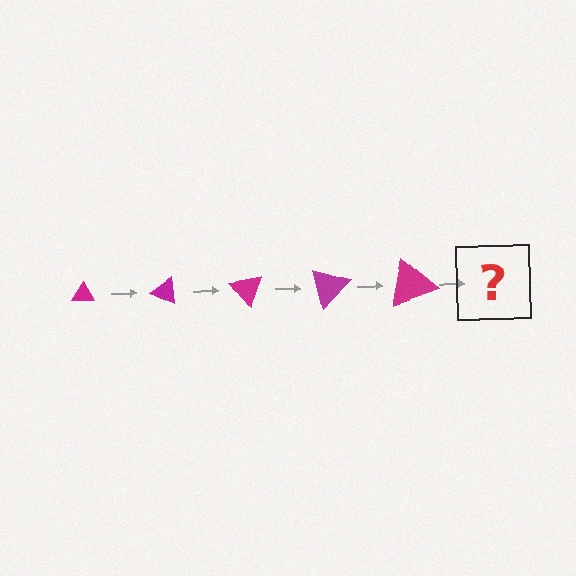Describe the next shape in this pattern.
It should be a triangle, larger than the previous one and rotated 125 degrees from the start.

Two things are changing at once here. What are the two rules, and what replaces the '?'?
The two rules are that the triangle grows larger each step and it rotates 25 degrees each step. The '?' should be a triangle, larger than the previous one and rotated 125 degrees from the start.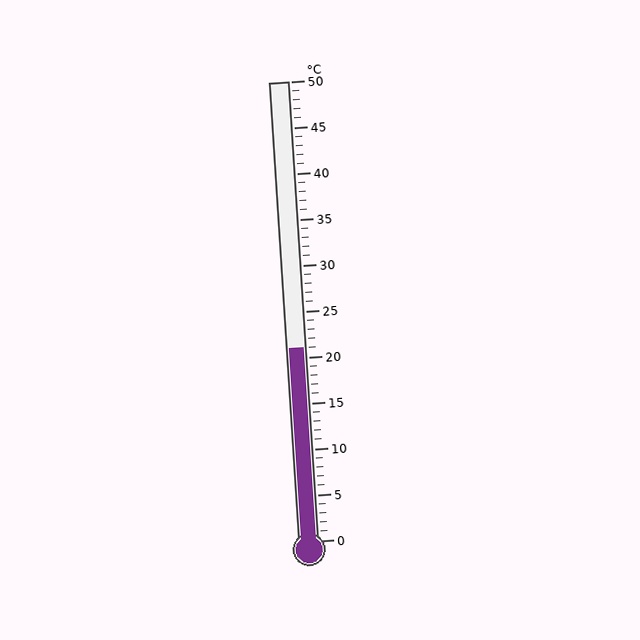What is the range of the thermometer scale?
The thermometer scale ranges from 0°C to 50°C.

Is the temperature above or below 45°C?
The temperature is below 45°C.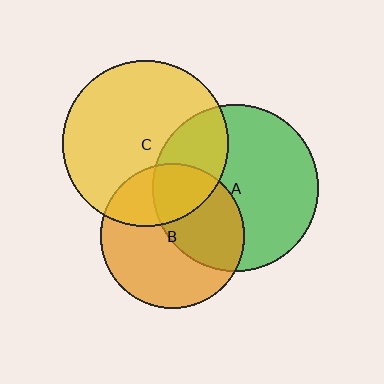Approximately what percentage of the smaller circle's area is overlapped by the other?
Approximately 30%.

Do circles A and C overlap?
Yes.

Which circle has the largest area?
Circle A (green).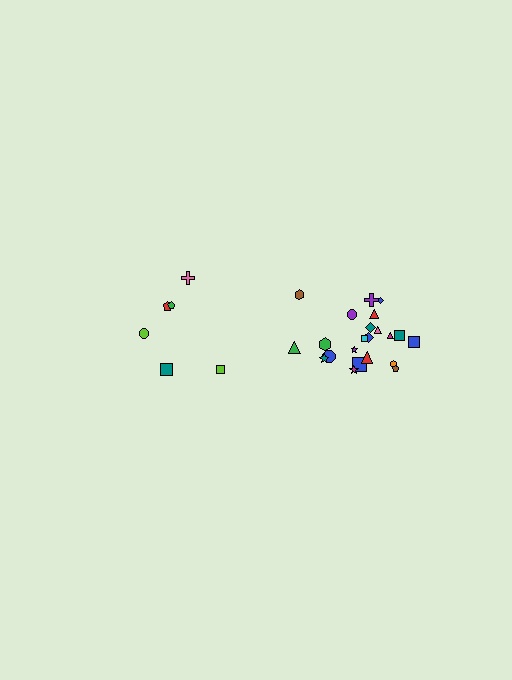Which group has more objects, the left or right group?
The right group.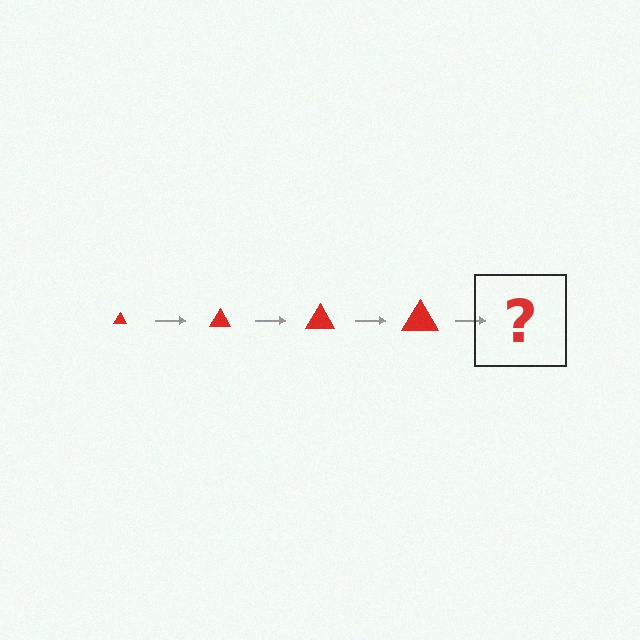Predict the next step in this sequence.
The next step is a red triangle, larger than the previous one.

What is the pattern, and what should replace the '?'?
The pattern is that the triangle gets progressively larger each step. The '?' should be a red triangle, larger than the previous one.